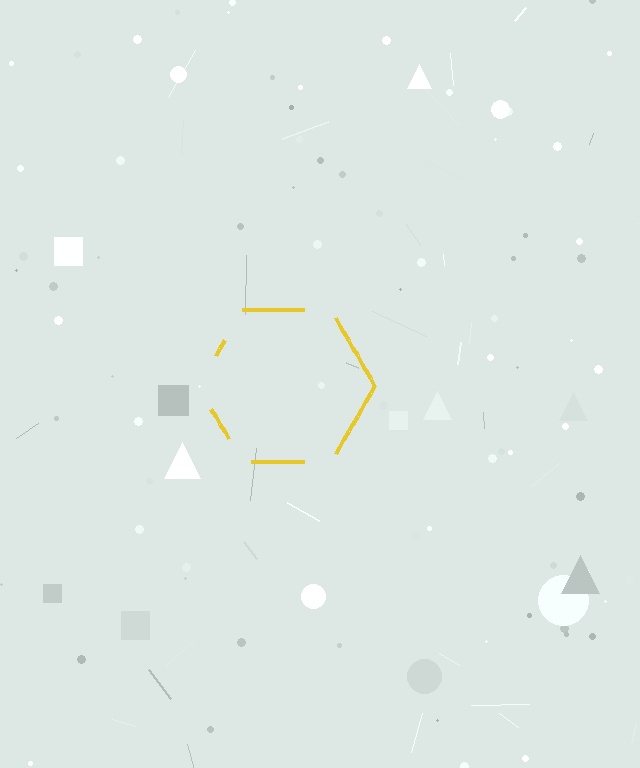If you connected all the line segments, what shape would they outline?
They would outline a hexagon.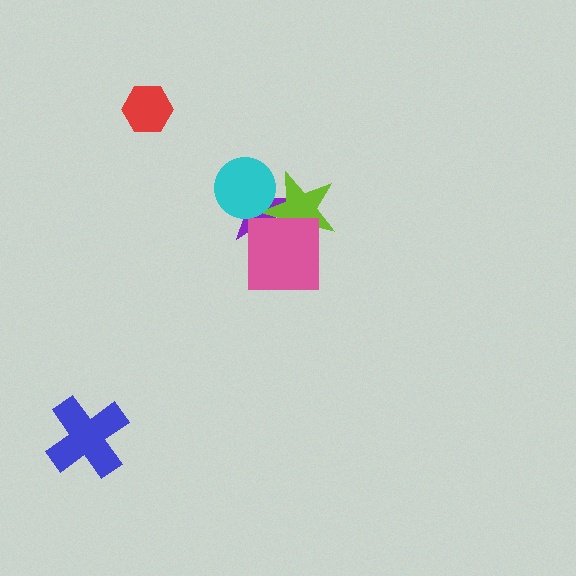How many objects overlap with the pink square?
2 objects overlap with the pink square.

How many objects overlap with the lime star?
3 objects overlap with the lime star.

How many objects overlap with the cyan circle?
2 objects overlap with the cyan circle.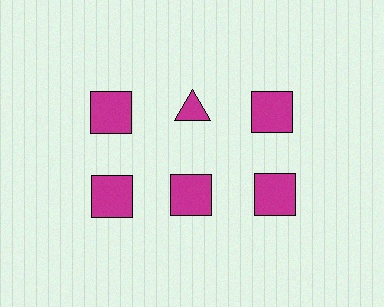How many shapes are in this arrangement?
There are 6 shapes arranged in a grid pattern.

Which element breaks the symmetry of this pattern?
The magenta triangle in the top row, second from left column breaks the symmetry. All other shapes are magenta squares.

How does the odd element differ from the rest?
It has a different shape: triangle instead of square.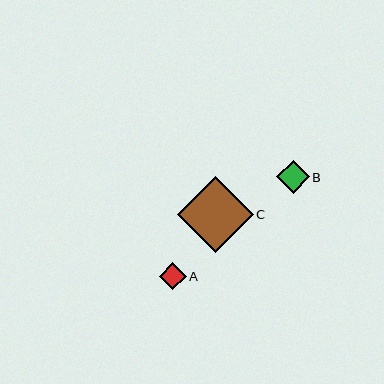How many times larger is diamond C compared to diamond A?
Diamond C is approximately 2.8 times the size of diamond A.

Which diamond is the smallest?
Diamond A is the smallest with a size of approximately 27 pixels.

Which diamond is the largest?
Diamond C is the largest with a size of approximately 76 pixels.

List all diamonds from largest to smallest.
From largest to smallest: C, B, A.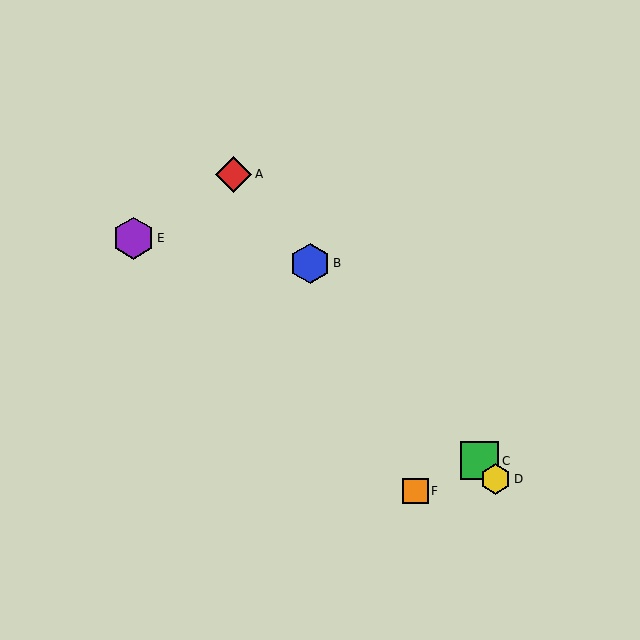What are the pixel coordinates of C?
Object C is at (480, 461).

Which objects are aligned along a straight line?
Objects A, B, C, D are aligned along a straight line.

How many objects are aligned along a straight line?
4 objects (A, B, C, D) are aligned along a straight line.